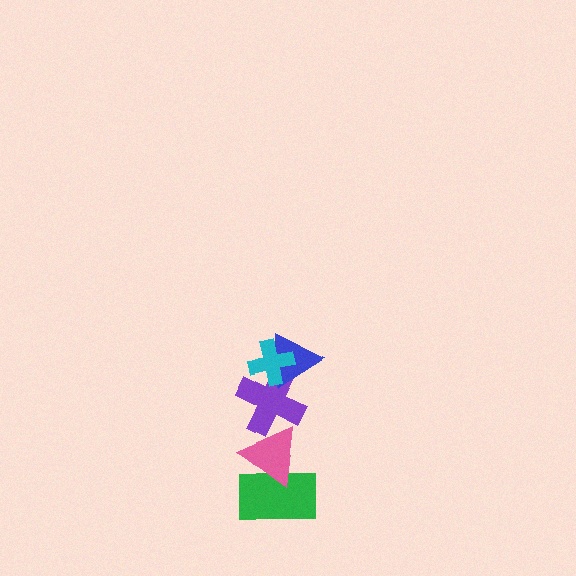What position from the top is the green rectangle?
The green rectangle is 5th from the top.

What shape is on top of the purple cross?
The blue triangle is on top of the purple cross.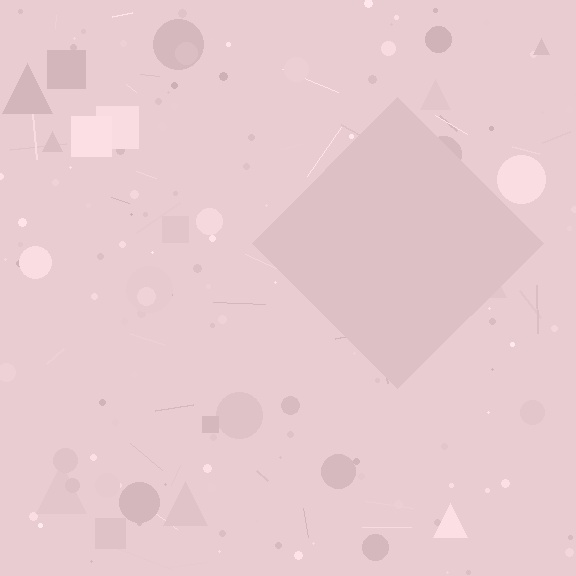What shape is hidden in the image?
A diamond is hidden in the image.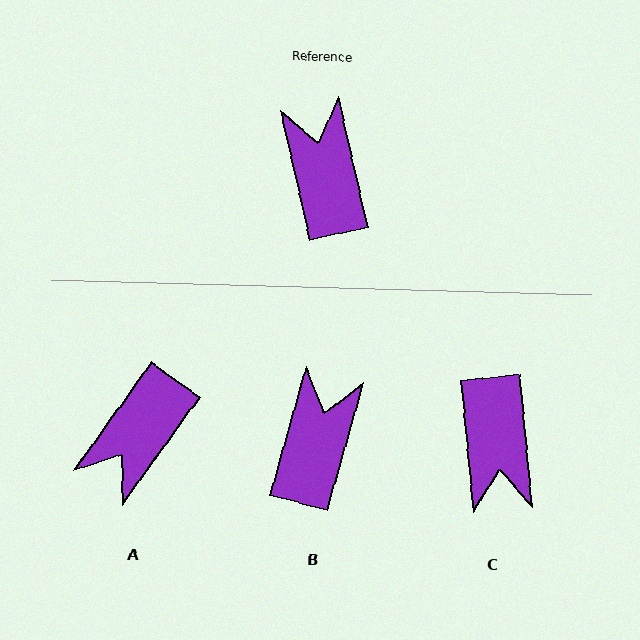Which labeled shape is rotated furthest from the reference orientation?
C, about 173 degrees away.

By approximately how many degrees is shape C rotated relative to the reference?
Approximately 173 degrees counter-clockwise.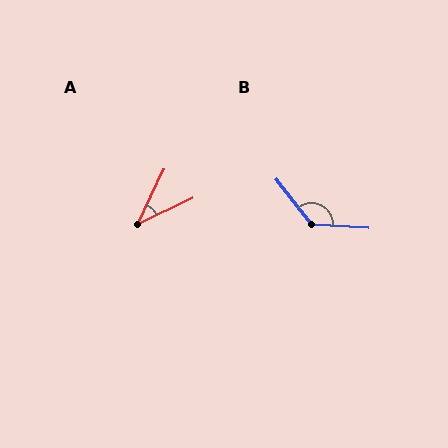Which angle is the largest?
B, at approximately 132 degrees.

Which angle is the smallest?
A, at approximately 40 degrees.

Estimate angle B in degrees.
Approximately 132 degrees.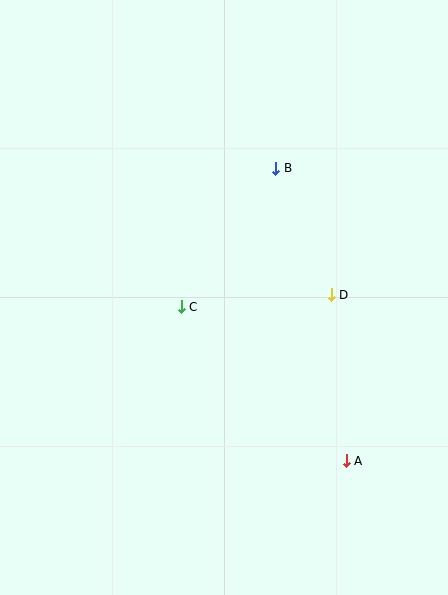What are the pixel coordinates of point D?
Point D is at (331, 295).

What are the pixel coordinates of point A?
Point A is at (346, 461).